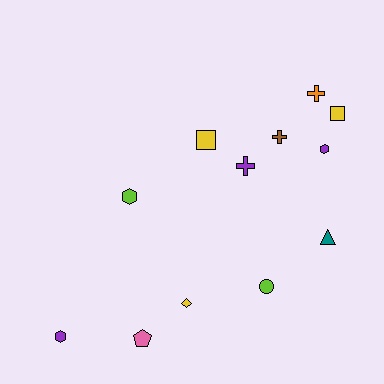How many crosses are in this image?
There are 3 crosses.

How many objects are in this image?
There are 12 objects.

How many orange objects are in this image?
There is 1 orange object.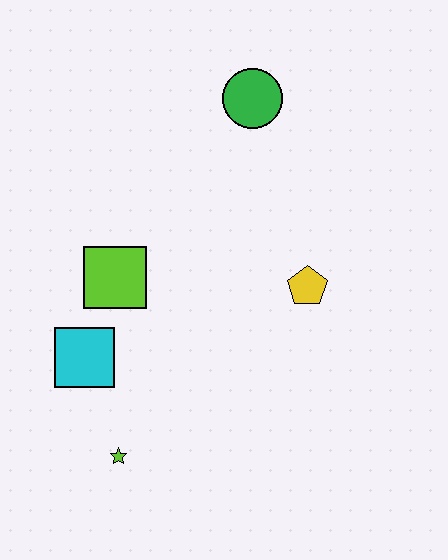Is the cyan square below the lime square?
Yes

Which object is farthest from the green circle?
The lime star is farthest from the green circle.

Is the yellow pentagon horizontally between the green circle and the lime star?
No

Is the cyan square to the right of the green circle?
No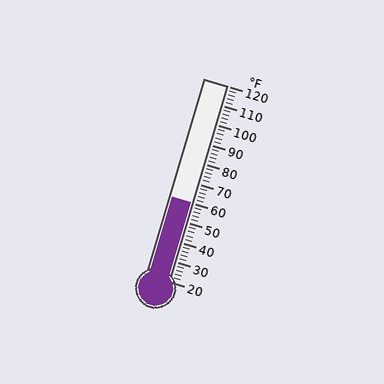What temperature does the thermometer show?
The thermometer shows approximately 60°F.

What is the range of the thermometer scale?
The thermometer scale ranges from 20°F to 120°F.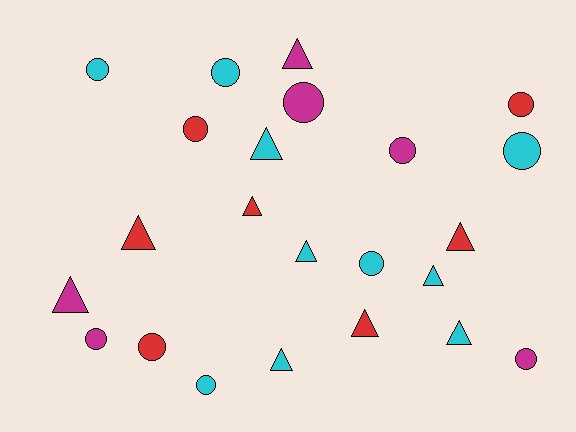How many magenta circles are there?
There are 4 magenta circles.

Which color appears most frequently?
Cyan, with 10 objects.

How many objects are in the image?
There are 23 objects.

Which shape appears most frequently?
Circle, with 12 objects.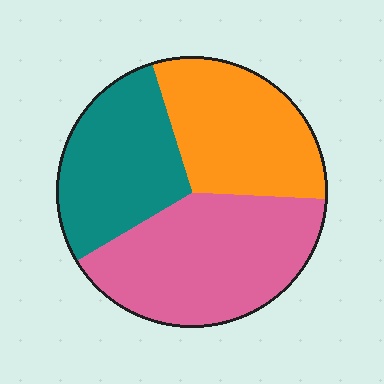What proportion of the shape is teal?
Teal covers around 30% of the shape.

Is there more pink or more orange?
Pink.